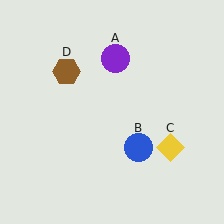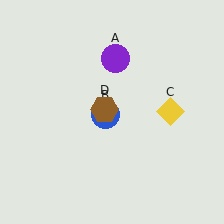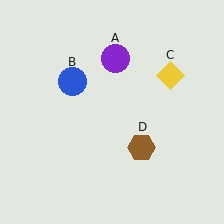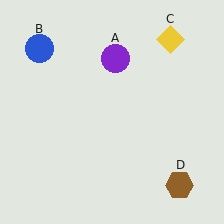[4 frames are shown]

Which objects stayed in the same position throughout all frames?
Purple circle (object A) remained stationary.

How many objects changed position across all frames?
3 objects changed position: blue circle (object B), yellow diamond (object C), brown hexagon (object D).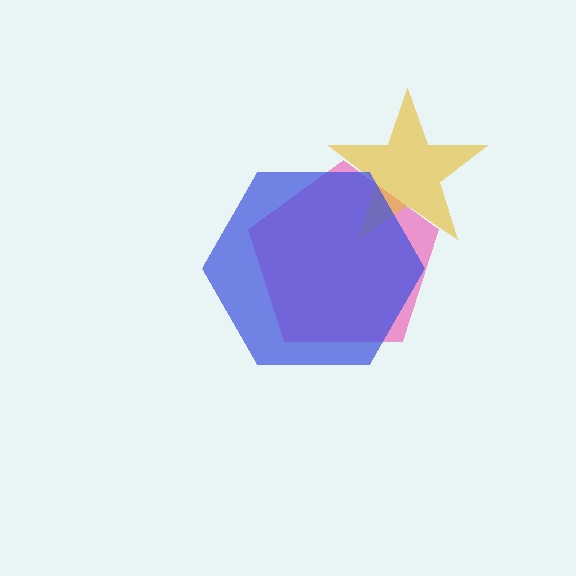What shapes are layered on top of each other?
The layered shapes are: a pink pentagon, a yellow star, a blue hexagon.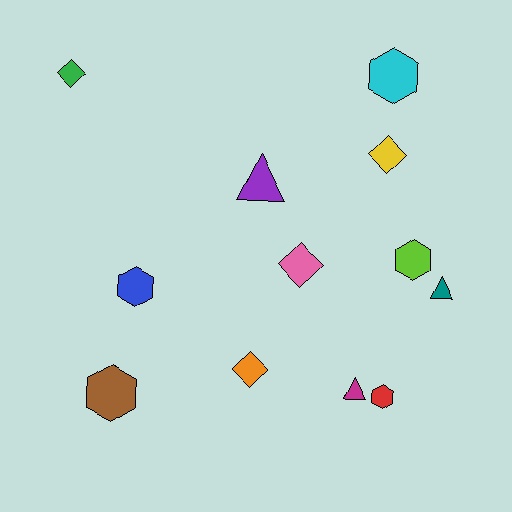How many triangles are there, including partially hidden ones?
There are 3 triangles.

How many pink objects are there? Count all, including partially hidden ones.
There is 1 pink object.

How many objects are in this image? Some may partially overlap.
There are 12 objects.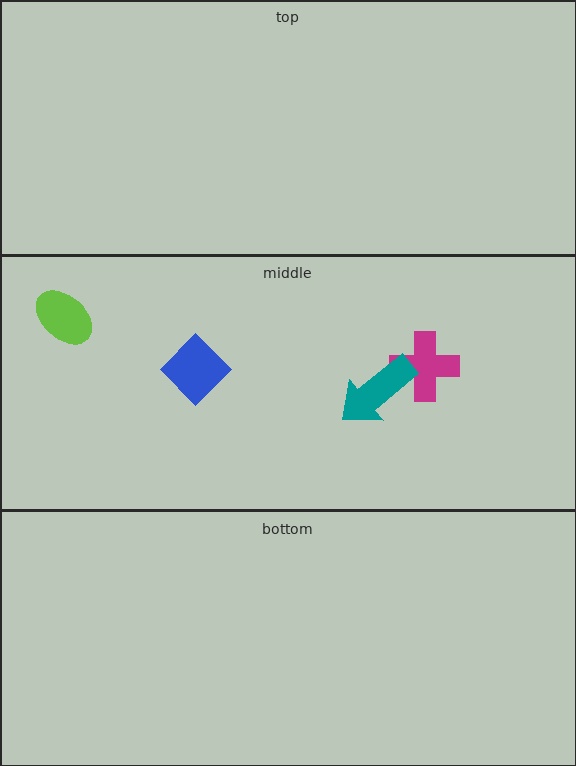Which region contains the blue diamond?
The middle region.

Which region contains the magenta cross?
The middle region.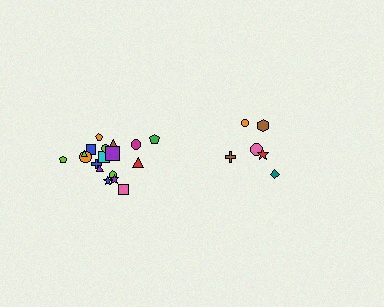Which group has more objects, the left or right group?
The left group.